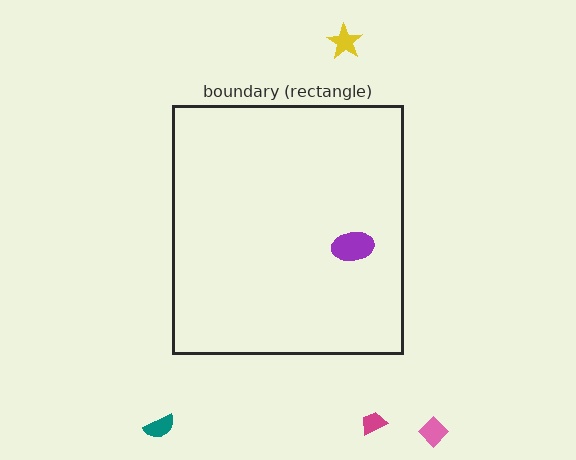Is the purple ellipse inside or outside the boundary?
Inside.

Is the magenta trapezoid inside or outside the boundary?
Outside.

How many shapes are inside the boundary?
1 inside, 4 outside.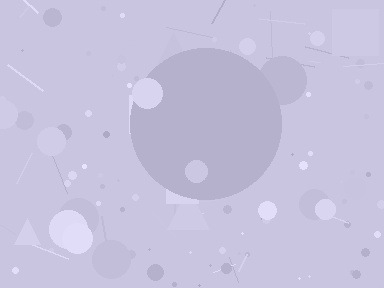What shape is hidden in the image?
A circle is hidden in the image.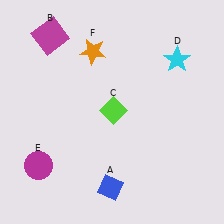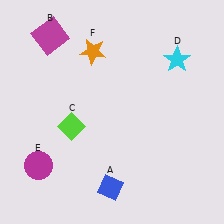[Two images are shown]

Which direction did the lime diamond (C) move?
The lime diamond (C) moved left.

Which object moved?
The lime diamond (C) moved left.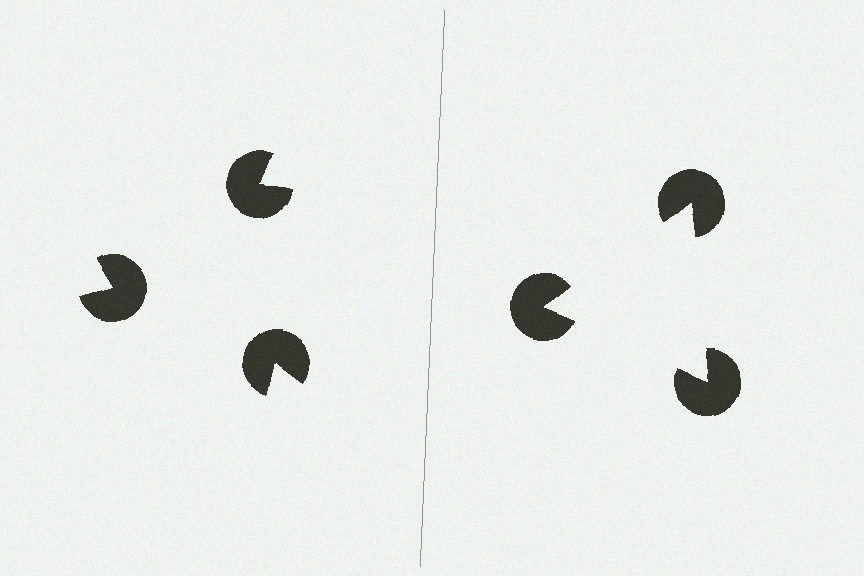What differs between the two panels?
The pac-man discs are positioned identically on both sides; only the wedge orientations differ. On the right they align to a triangle; on the left they are misaligned.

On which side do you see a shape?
An illusory triangle appears on the right side. On the left side the wedge cuts are rotated, so no coherent shape forms.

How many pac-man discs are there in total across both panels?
6 — 3 on each side.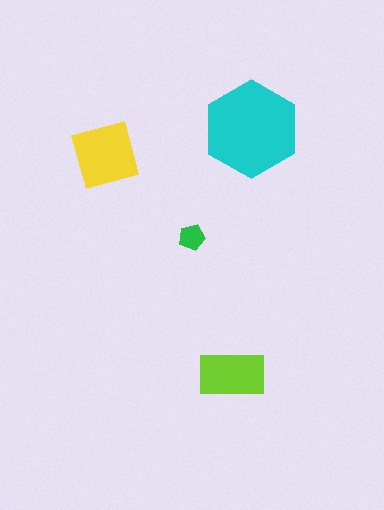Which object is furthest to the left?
The yellow square is leftmost.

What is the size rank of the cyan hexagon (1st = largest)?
1st.